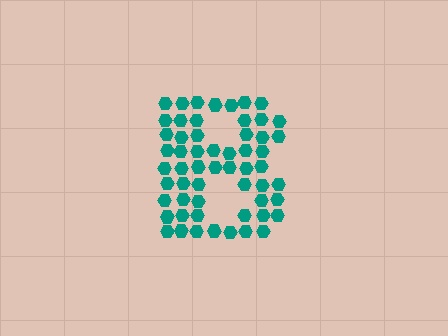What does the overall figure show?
The overall figure shows the letter B.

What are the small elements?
The small elements are hexagons.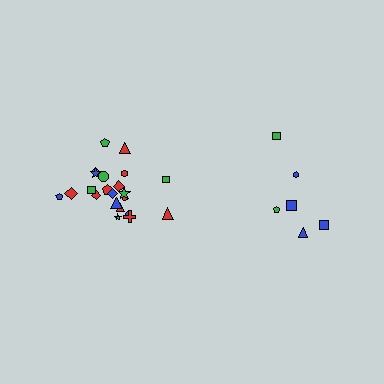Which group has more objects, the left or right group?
The left group.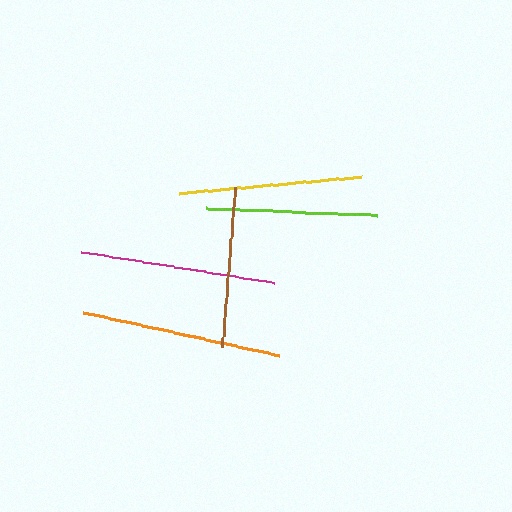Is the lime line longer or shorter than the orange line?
The orange line is longer than the lime line.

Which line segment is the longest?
The orange line is the longest at approximately 201 pixels.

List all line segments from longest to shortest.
From longest to shortest: orange, magenta, yellow, lime, brown.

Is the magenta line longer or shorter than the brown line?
The magenta line is longer than the brown line.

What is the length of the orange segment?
The orange segment is approximately 201 pixels long.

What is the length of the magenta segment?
The magenta segment is approximately 195 pixels long.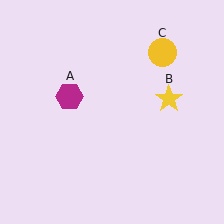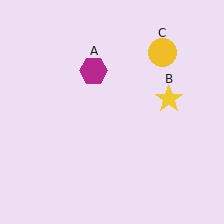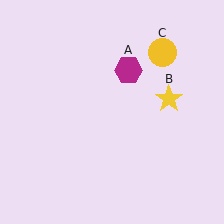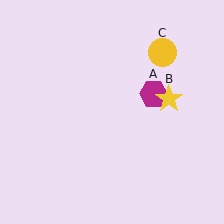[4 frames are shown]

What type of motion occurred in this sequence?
The magenta hexagon (object A) rotated clockwise around the center of the scene.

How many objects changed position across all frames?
1 object changed position: magenta hexagon (object A).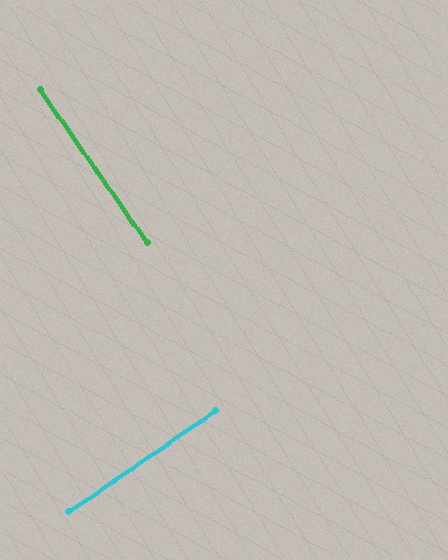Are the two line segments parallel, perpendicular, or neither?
Perpendicular — they meet at approximately 90°.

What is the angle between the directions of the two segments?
Approximately 90 degrees.